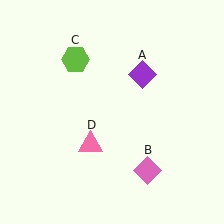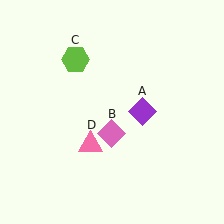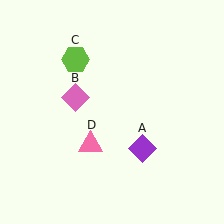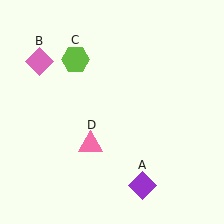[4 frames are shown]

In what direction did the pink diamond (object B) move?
The pink diamond (object B) moved up and to the left.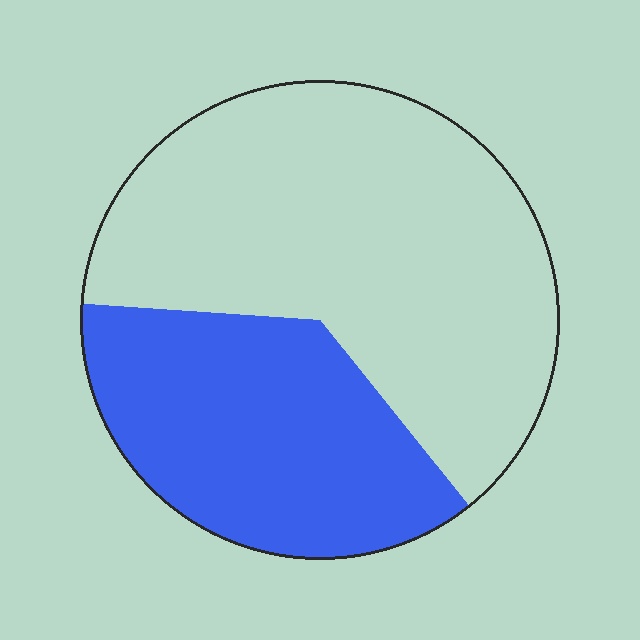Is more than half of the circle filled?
No.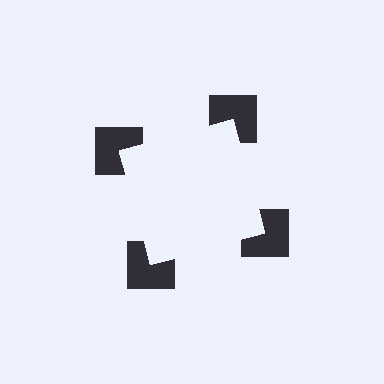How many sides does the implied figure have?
4 sides.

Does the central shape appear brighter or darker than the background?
It typically appears slightly brighter than the background, even though no actual brightness change is drawn.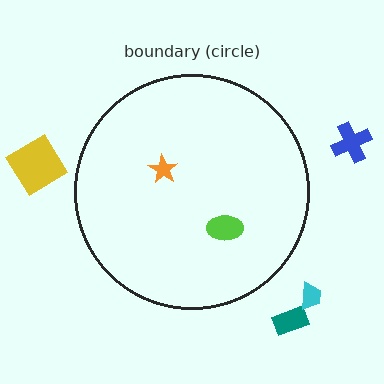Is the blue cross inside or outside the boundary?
Outside.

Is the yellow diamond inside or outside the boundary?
Outside.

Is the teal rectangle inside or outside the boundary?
Outside.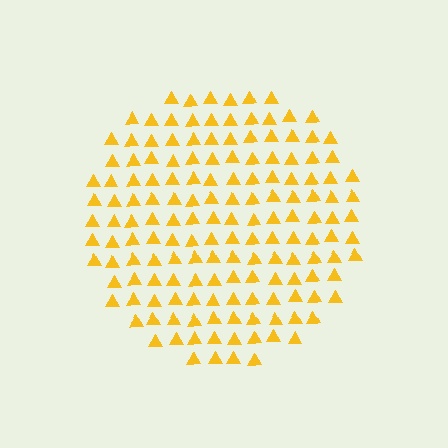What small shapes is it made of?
It is made of small triangles.